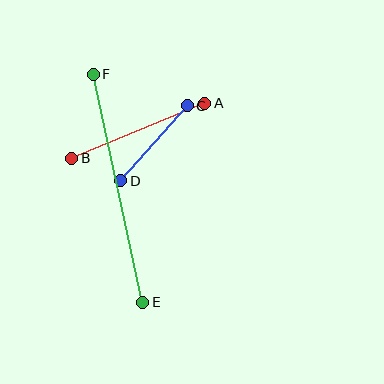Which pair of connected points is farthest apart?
Points E and F are farthest apart.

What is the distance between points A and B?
The distance is approximately 144 pixels.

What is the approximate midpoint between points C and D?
The midpoint is at approximately (154, 143) pixels.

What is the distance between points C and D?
The distance is approximately 100 pixels.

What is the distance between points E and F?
The distance is approximately 233 pixels.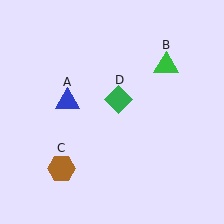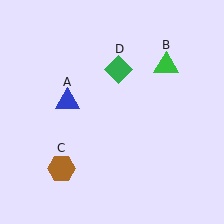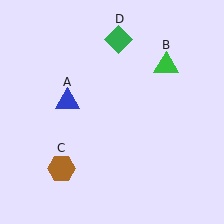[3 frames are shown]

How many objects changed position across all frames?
1 object changed position: green diamond (object D).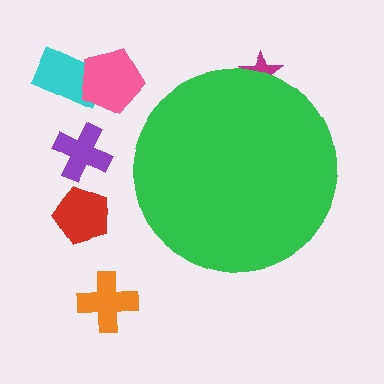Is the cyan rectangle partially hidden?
No, the cyan rectangle is fully visible.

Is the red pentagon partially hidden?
No, the red pentagon is fully visible.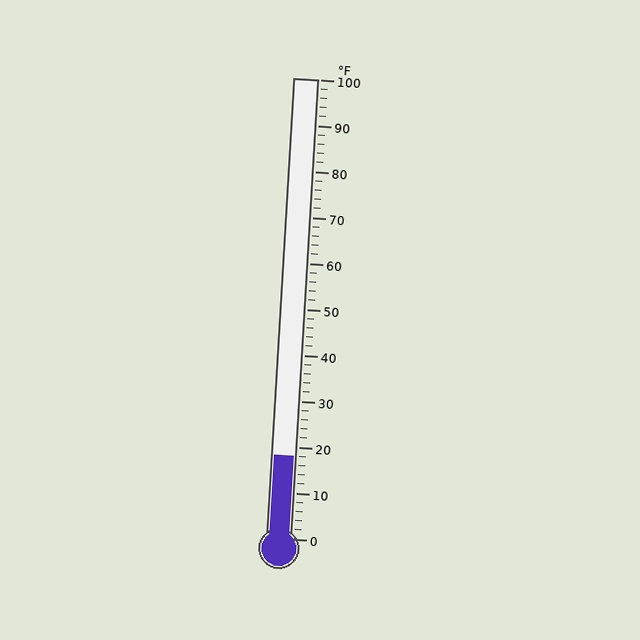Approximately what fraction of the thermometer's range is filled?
The thermometer is filled to approximately 20% of its range.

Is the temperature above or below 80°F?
The temperature is below 80°F.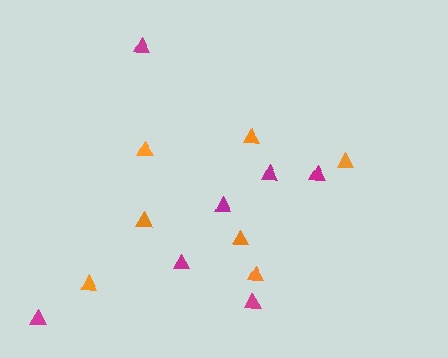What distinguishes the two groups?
There are 2 groups: one group of orange triangles (7) and one group of magenta triangles (7).